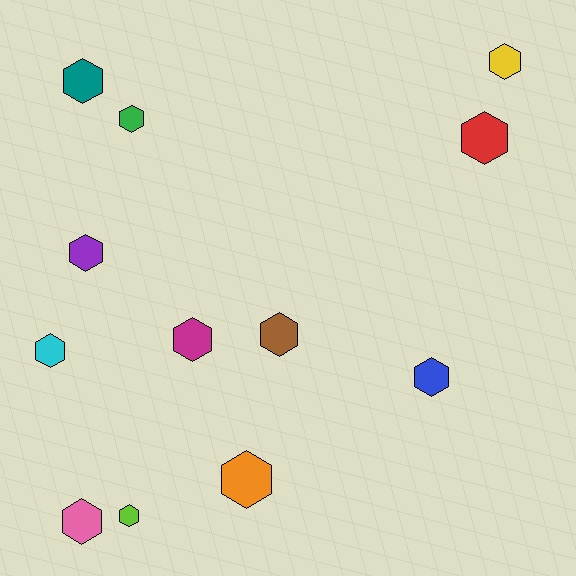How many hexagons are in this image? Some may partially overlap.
There are 12 hexagons.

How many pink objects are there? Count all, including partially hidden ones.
There is 1 pink object.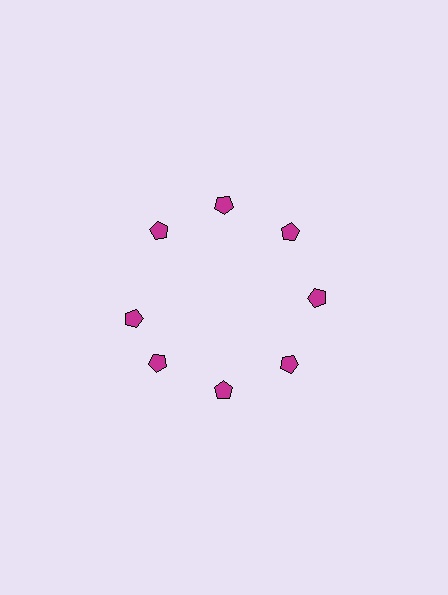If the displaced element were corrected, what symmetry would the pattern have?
It would have 8-fold rotational symmetry — the pattern would map onto itself every 45 degrees.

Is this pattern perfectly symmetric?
No. The 8 magenta pentagons are arranged in a ring, but one element near the 9 o'clock position is rotated out of alignment along the ring, breaking the 8-fold rotational symmetry.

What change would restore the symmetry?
The symmetry would be restored by rotating it back into even spacing with its neighbors so that all 8 pentagons sit at equal angles and equal distance from the center.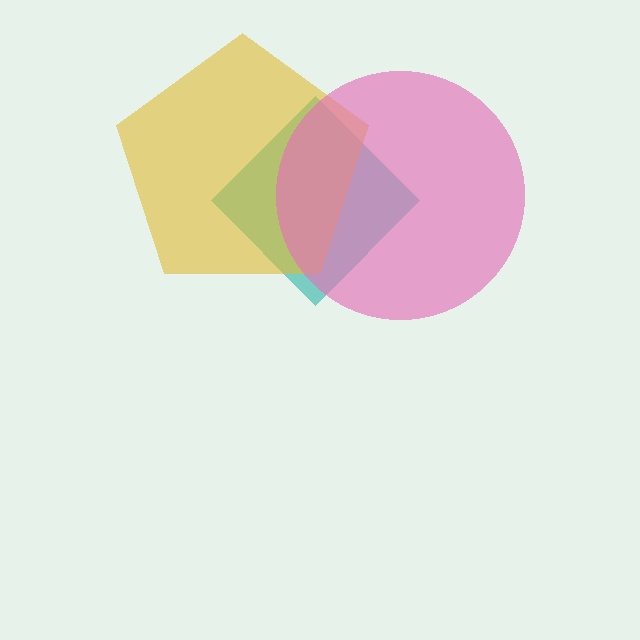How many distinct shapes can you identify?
There are 3 distinct shapes: a teal diamond, a yellow pentagon, a pink circle.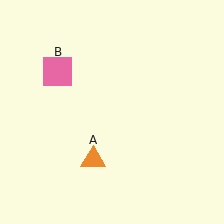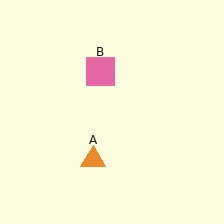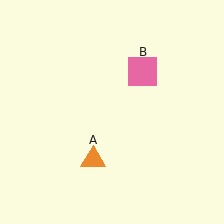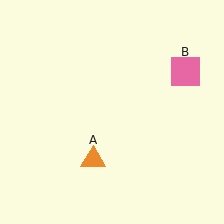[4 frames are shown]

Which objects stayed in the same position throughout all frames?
Orange triangle (object A) remained stationary.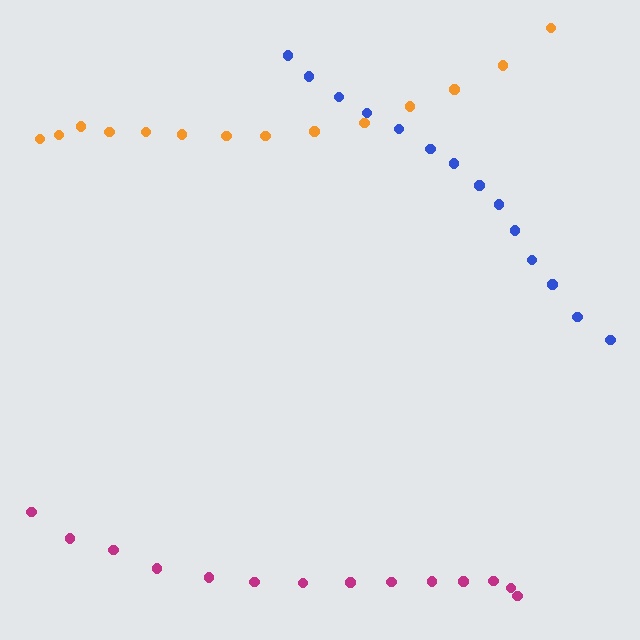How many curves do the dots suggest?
There are 3 distinct paths.